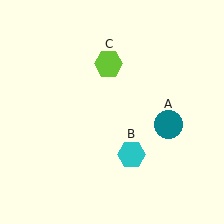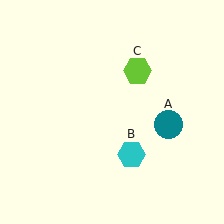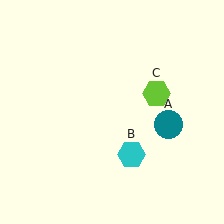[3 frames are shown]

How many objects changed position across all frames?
1 object changed position: lime hexagon (object C).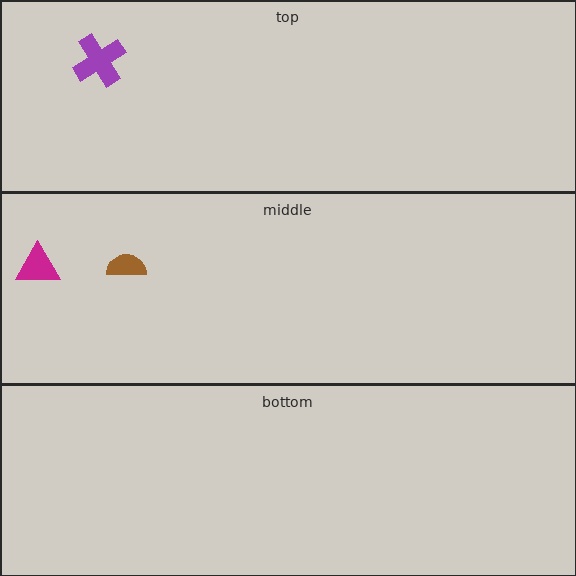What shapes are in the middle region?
The brown semicircle, the magenta triangle.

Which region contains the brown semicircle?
The middle region.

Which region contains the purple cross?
The top region.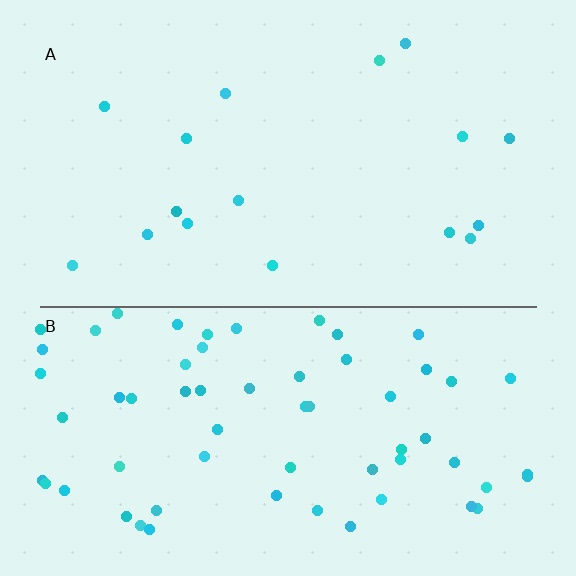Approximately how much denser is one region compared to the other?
Approximately 3.8× — region B over region A.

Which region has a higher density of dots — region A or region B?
B (the bottom).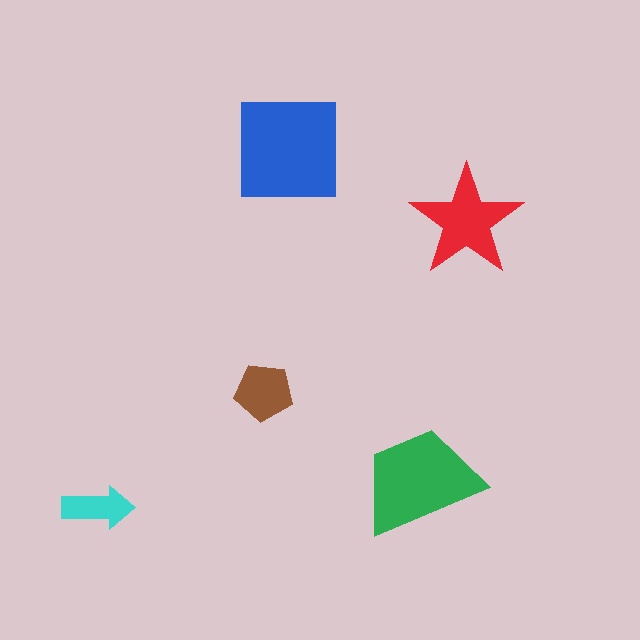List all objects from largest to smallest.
The blue square, the green trapezoid, the red star, the brown pentagon, the cyan arrow.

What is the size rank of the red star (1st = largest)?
3rd.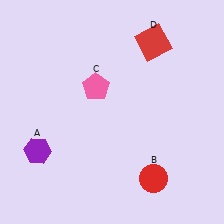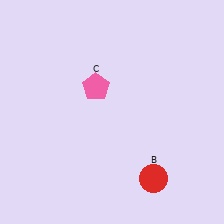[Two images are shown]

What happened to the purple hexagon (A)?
The purple hexagon (A) was removed in Image 2. It was in the bottom-left area of Image 1.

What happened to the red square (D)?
The red square (D) was removed in Image 2. It was in the top-right area of Image 1.